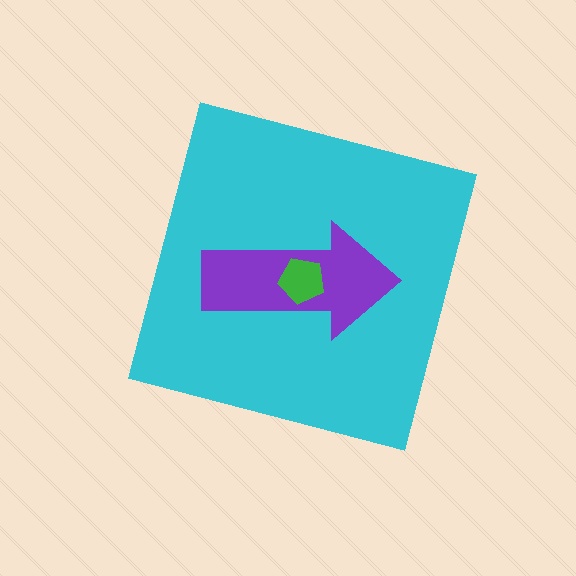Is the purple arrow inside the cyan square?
Yes.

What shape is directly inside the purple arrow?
The green pentagon.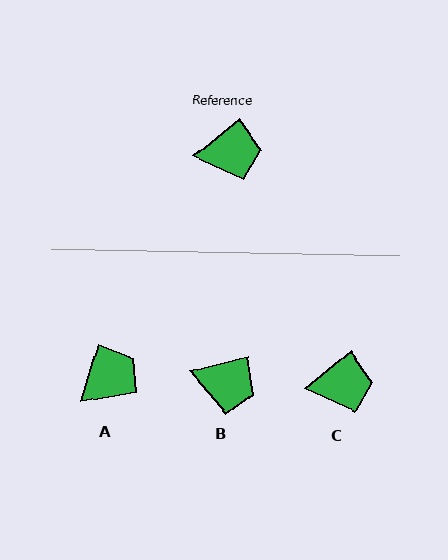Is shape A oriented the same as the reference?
No, it is off by about 35 degrees.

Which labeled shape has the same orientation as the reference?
C.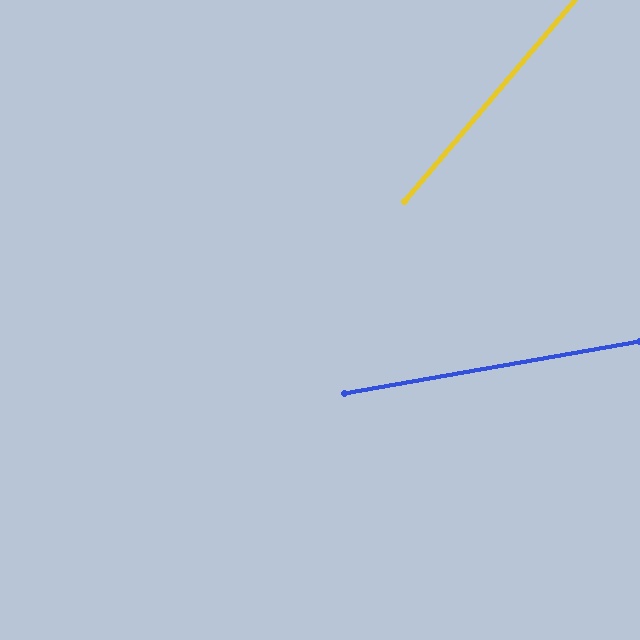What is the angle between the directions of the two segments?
Approximately 40 degrees.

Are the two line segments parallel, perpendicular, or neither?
Neither parallel nor perpendicular — they differ by about 40°.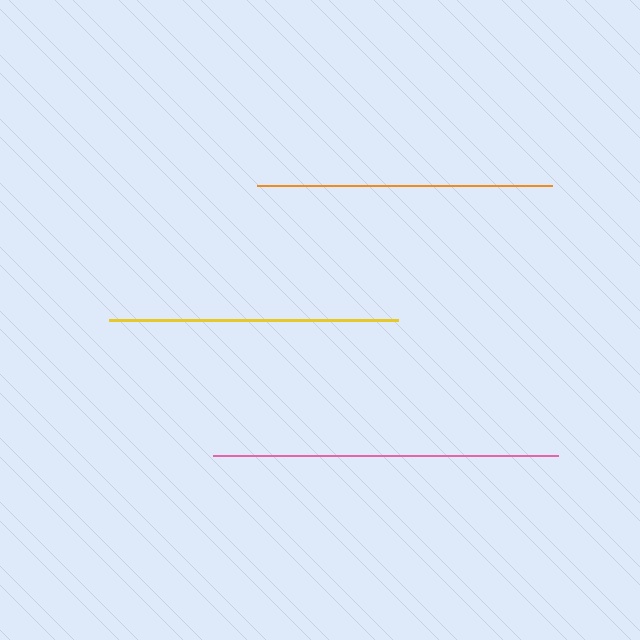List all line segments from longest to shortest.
From longest to shortest: pink, orange, yellow.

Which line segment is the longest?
The pink line is the longest at approximately 345 pixels.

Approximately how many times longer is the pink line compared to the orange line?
The pink line is approximately 1.2 times the length of the orange line.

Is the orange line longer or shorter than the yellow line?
The orange line is longer than the yellow line.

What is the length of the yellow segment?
The yellow segment is approximately 288 pixels long.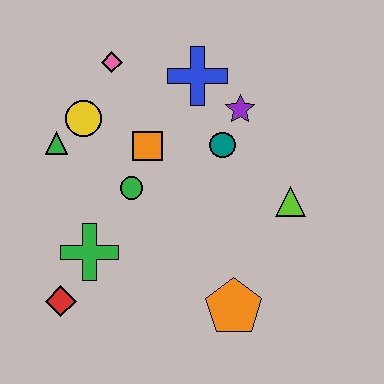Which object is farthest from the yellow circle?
The orange pentagon is farthest from the yellow circle.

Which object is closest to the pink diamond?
The yellow circle is closest to the pink diamond.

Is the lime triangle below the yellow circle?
Yes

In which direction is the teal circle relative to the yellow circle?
The teal circle is to the right of the yellow circle.